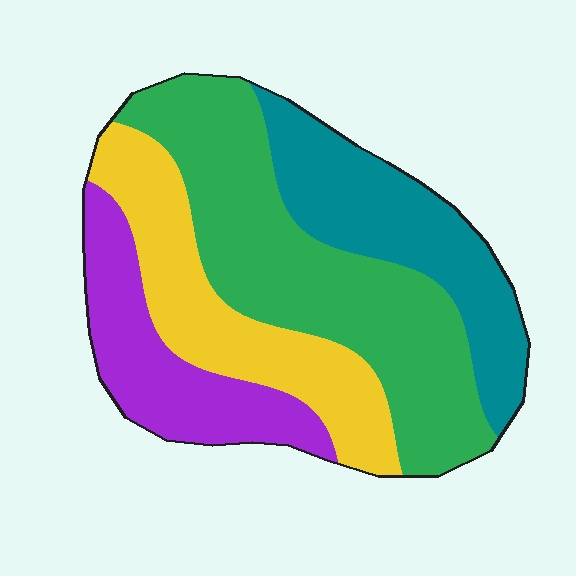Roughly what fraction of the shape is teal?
Teal takes up about one fifth (1/5) of the shape.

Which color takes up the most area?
Green, at roughly 40%.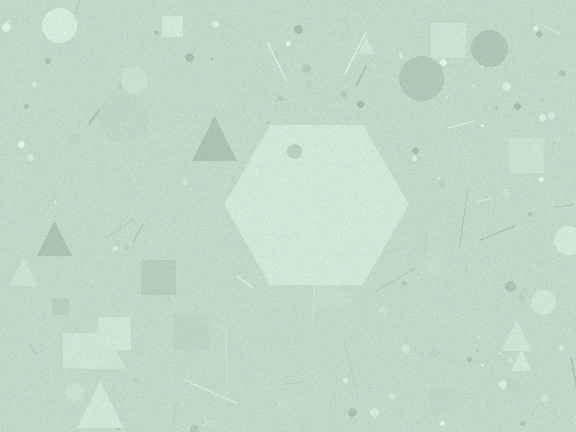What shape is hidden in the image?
A hexagon is hidden in the image.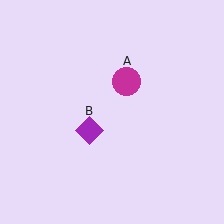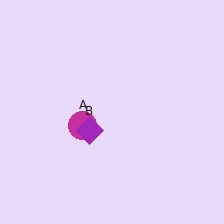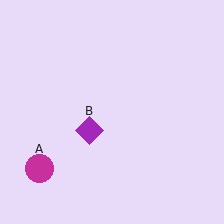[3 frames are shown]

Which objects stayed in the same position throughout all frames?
Purple diamond (object B) remained stationary.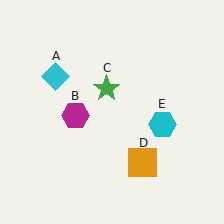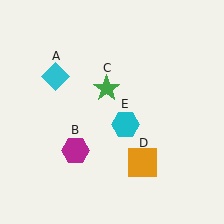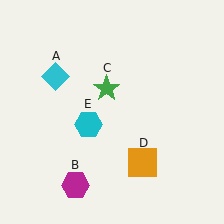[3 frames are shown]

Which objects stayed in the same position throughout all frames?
Cyan diamond (object A) and green star (object C) and orange square (object D) remained stationary.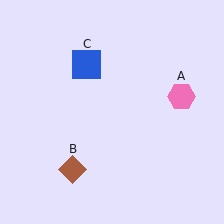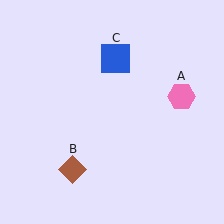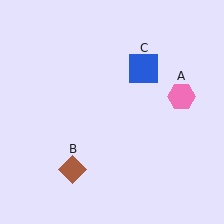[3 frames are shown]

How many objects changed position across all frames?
1 object changed position: blue square (object C).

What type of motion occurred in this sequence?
The blue square (object C) rotated clockwise around the center of the scene.